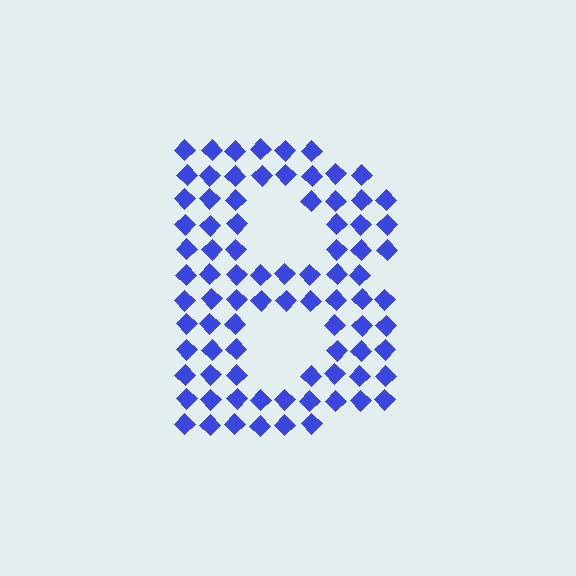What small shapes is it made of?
It is made of small diamonds.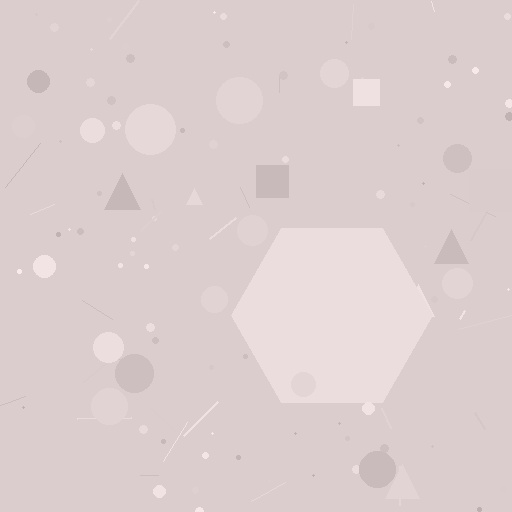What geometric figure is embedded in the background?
A hexagon is embedded in the background.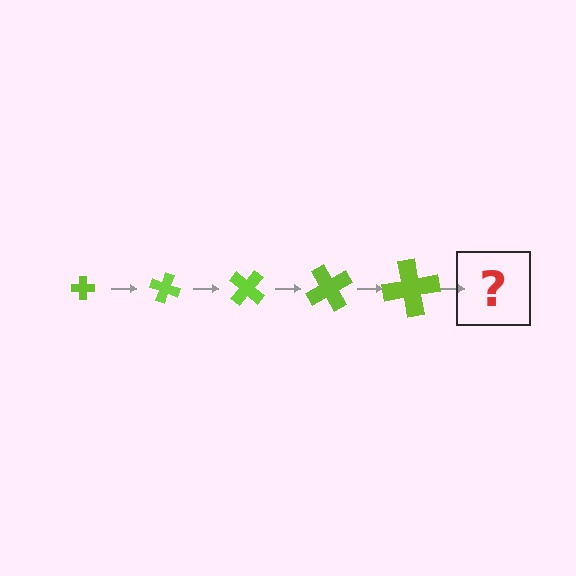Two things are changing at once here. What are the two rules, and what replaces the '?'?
The two rules are that the cross grows larger each step and it rotates 20 degrees each step. The '?' should be a cross, larger than the previous one and rotated 100 degrees from the start.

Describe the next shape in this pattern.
It should be a cross, larger than the previous one and rotated 100 degrees from the start.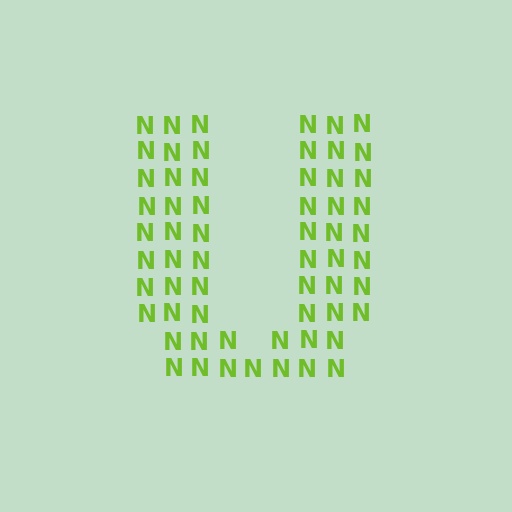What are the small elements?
The small elements are letter N's.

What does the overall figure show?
The overall figure shows the letter U.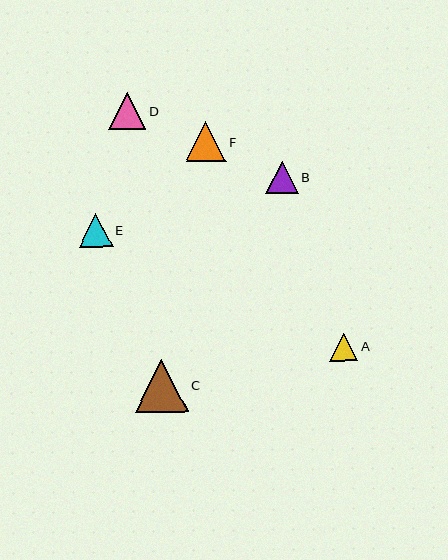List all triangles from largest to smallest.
From largest to smallest: C, F, D, E, B, A.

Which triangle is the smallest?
Triangle A is the smallest with a size of approximately 28 pixels.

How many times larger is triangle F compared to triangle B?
Triangle F is approximately 1.2 times the size of triangle B.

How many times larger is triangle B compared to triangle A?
Triangle B is approximately 1.2 times the size of triangle A.